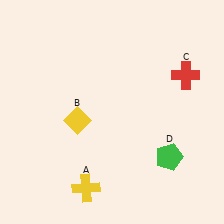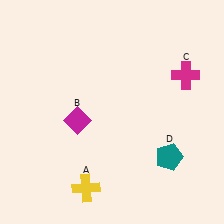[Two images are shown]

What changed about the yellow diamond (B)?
In Image 1, B is yellow. In Image 2, it changed to magenta.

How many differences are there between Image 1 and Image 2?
There are 3 differences between the two images.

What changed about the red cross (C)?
In Image 1, C is red. In Image 2, it changed to magenta.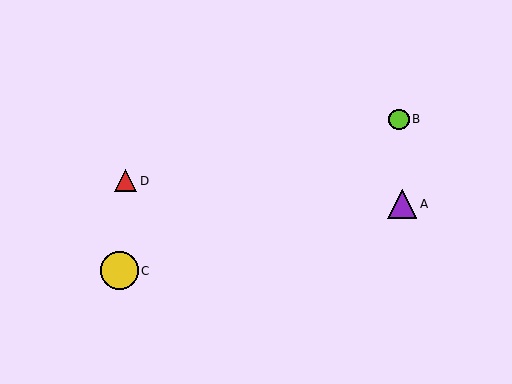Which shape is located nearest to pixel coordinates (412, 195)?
The purple triangle (labeled A) at (402, 204) is nearest to that location.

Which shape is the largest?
The yellow circle (labeled C) is the largest.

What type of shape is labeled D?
Shape D is a red triangle.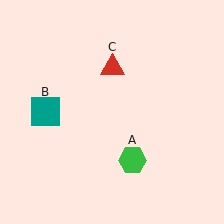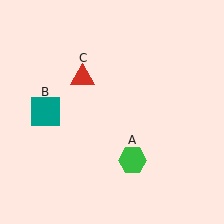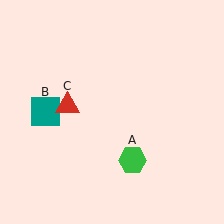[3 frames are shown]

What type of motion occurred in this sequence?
The red triangle (object C) rotated counterclockwise around the center of the scene.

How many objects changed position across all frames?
1 object changed position: red triangle (object C).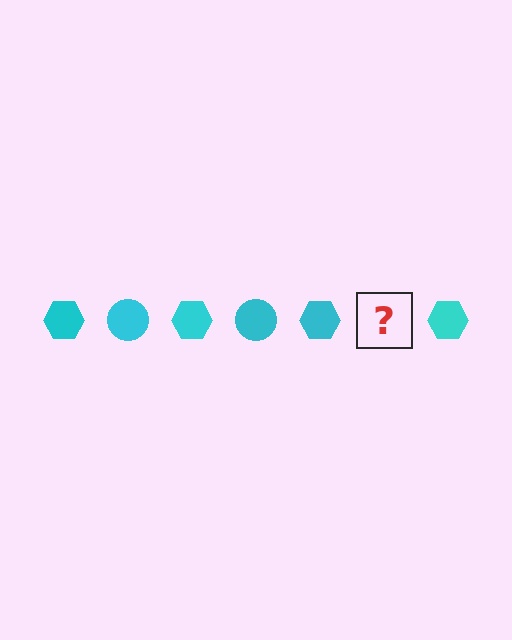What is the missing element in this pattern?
The missing element is a cyan circle.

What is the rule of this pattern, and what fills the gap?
The rule is that the pattern cycles through hexagon, circle shapes in cyan. The gap should be filled with a cyan circle.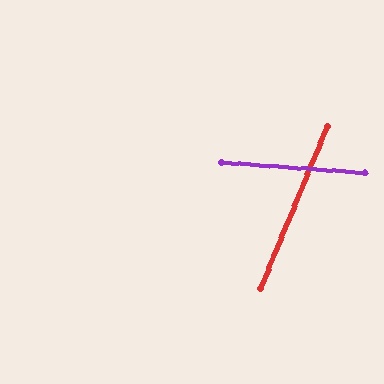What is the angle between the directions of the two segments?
Approximately 72 degrees.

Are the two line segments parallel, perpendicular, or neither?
Neither parallel nor perpendicular — they differ by about 72°.